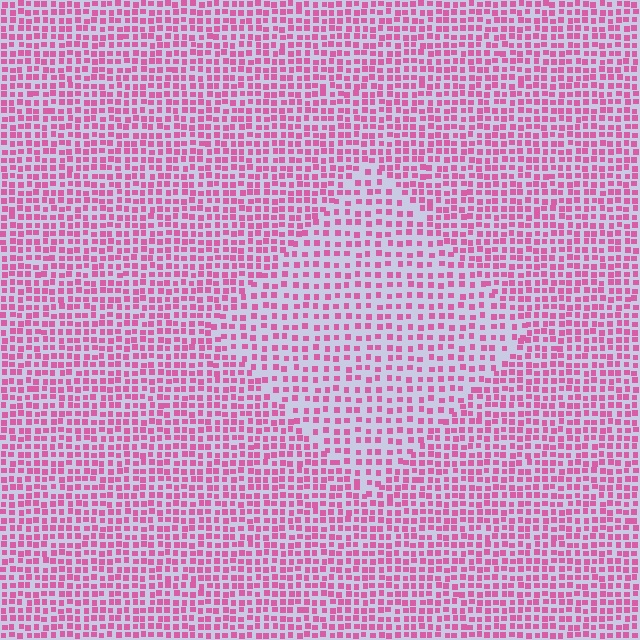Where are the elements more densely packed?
The elements are more densely packed outside the diamond boundary.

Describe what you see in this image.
The image contains small pink elements arranged at two different densities. A diamond-shaped region is visible where the elements are less densely packed than the surrounding area.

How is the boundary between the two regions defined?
The boundary is defined by a change in element density (approximately 1.6x ratio). All elements are the same color, size, and shape.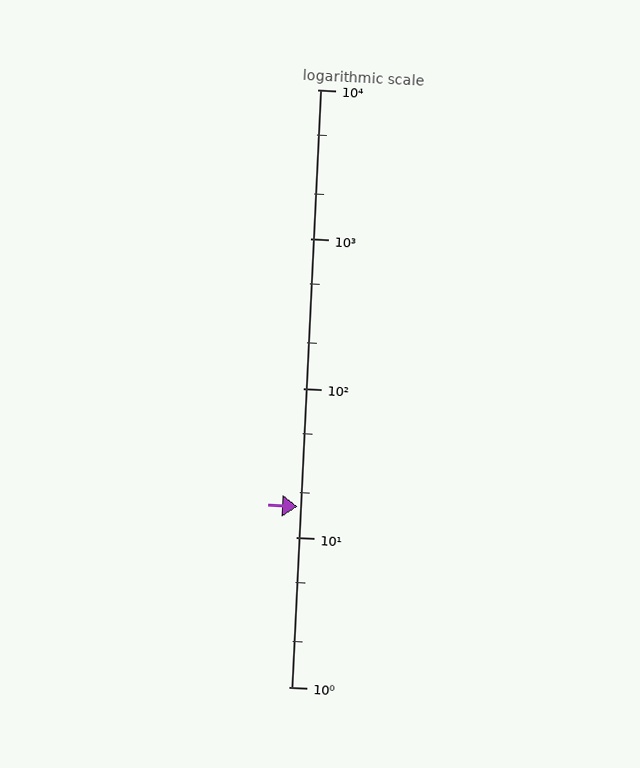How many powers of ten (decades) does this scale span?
The scale spans 4 decades, from 1 to 10000.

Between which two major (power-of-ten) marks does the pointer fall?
The pointer is between 10 and 100.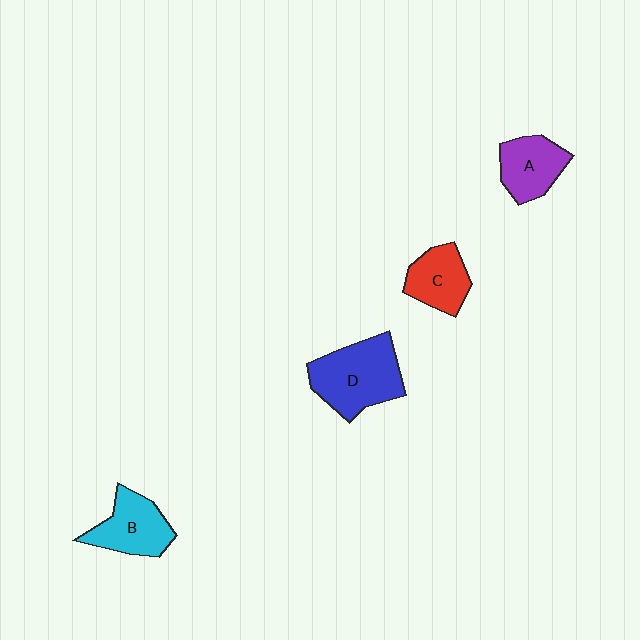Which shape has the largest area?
Shape D (blue).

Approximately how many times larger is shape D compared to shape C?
Approximately 1.7 times.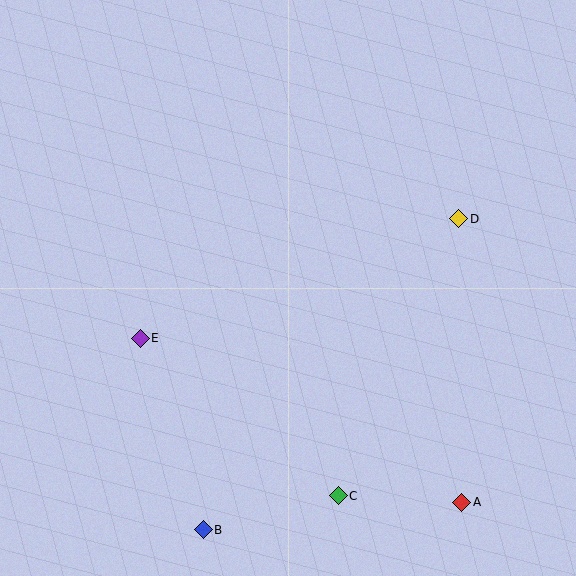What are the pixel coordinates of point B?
Point B is at (203, 530).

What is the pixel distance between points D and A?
The distance between D and A is 283 pixels.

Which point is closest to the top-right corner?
Point D is closest to the top-right corner.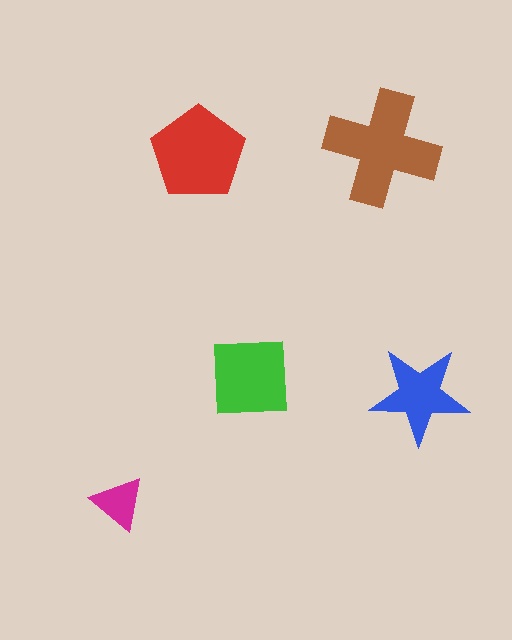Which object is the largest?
The brown cross.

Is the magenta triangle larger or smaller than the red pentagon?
Smaller.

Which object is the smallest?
The magenta triangle.